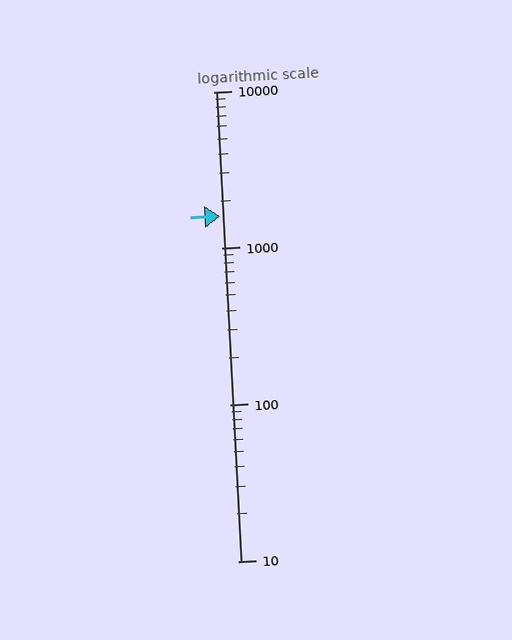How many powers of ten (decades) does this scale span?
The scale spans 3 decades, from 10 to 10000.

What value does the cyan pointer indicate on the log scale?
The pointer indicates approximately 1600.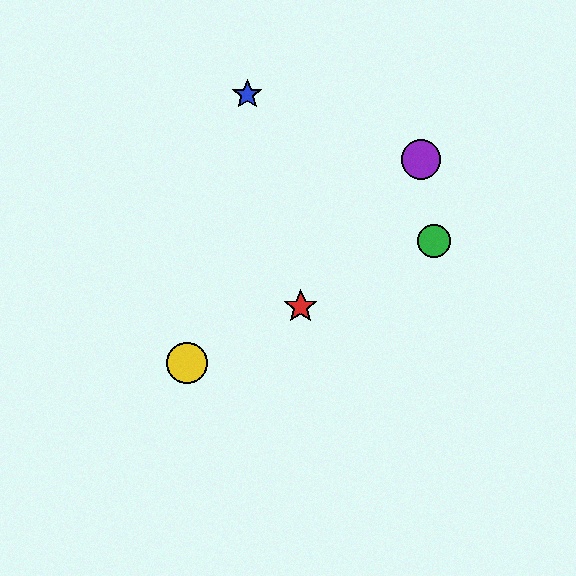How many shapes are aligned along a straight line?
3 shapes (the red star, the green circle, the yellow circle) are aligned along a straight line.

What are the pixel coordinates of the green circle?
The green circle is at (434, 241).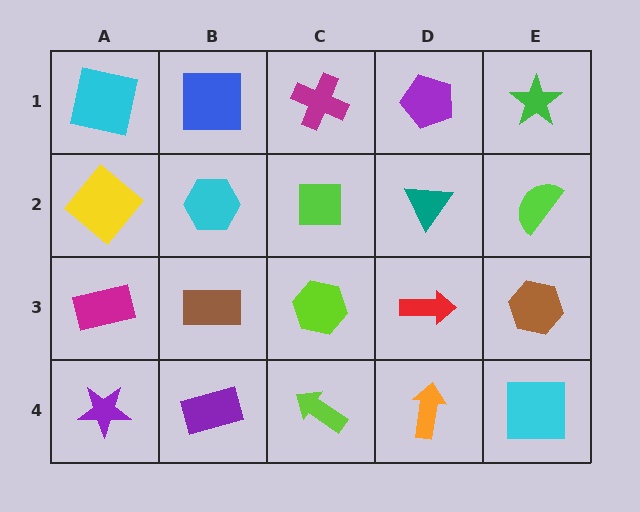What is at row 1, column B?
A blue square.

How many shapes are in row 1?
5 shapes.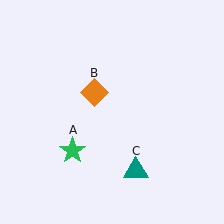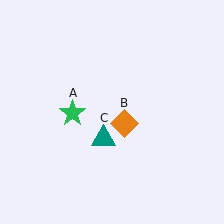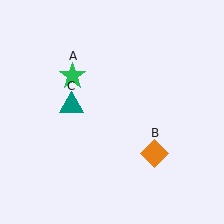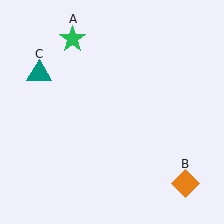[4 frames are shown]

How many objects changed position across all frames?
3 objects changed position: green star (object A), orange diamond (object B), teal triangle (object C).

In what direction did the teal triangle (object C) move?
The teal triangle (object C) moved up and to the left.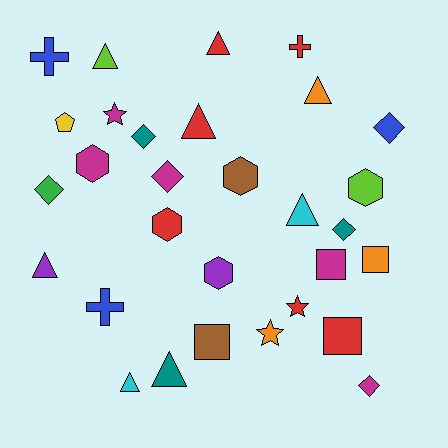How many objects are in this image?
There are 30 objects.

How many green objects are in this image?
There is 1 green object.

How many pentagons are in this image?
There is 1 pentagon.